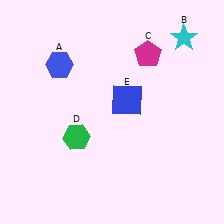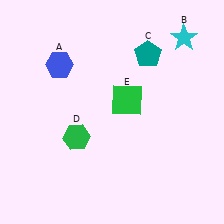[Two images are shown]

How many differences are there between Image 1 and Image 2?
There are 2 differences between the two images.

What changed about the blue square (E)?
In Image 1, E is blue. In Image 2, it changed to green.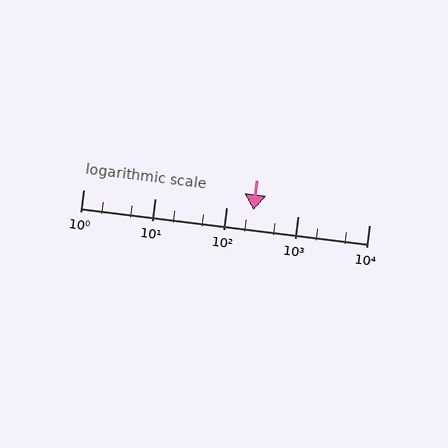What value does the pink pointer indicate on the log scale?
The pointer indicates approximately 240.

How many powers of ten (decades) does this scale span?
The scale spans 4 decades, from 1 to 10000.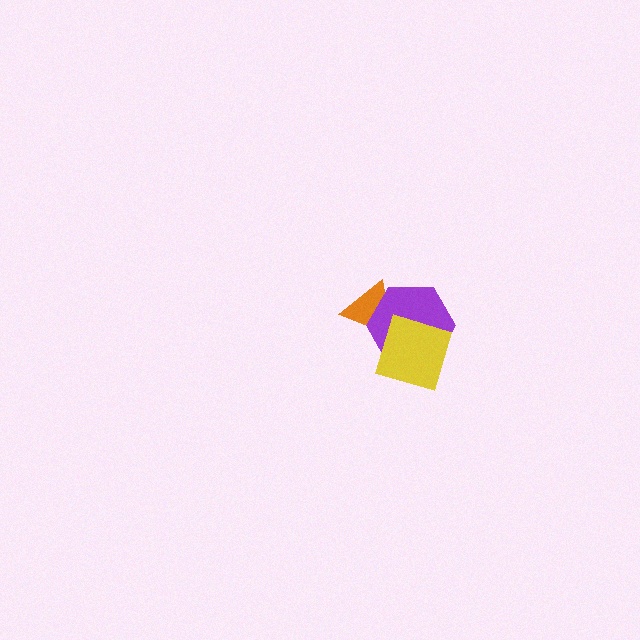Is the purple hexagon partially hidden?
Yes, it is partially covered by another shape.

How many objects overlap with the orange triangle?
1 object overlaps with the orange triangle.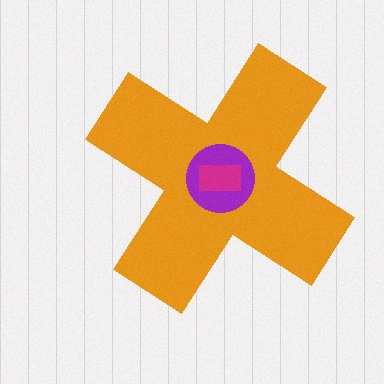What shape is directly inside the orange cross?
The purple circle.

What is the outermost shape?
The orange cross.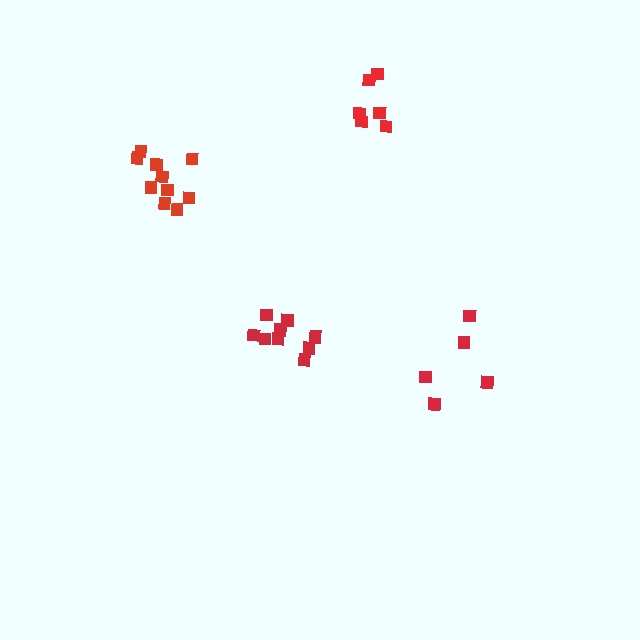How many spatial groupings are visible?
There are 4 spatial groupings.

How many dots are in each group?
Group 1: 6 dots, Group 2: 10 dots, Group 3: 5 dots, Group 4: 10 dots (31 total).